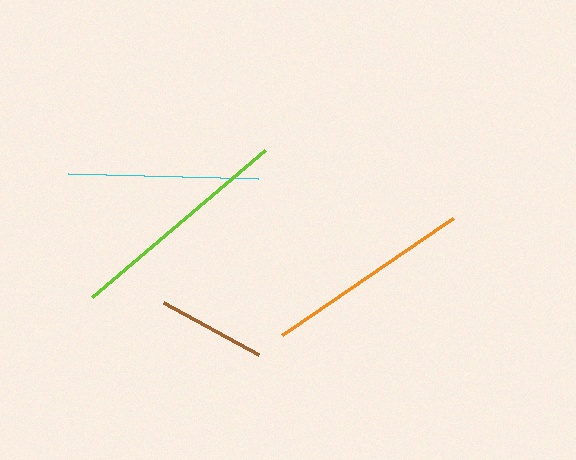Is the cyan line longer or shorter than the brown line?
The cyan line is longer than the brown line.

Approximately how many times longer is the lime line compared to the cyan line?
The lime line is approximately 1.2 times the length of the cyan line.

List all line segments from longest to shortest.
From longest to shortest: lime, orange, cyan, brown.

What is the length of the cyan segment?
The cyan segment is approximately 190 pixels long.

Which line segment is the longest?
The lime line is the longest at approximately 227 pixels.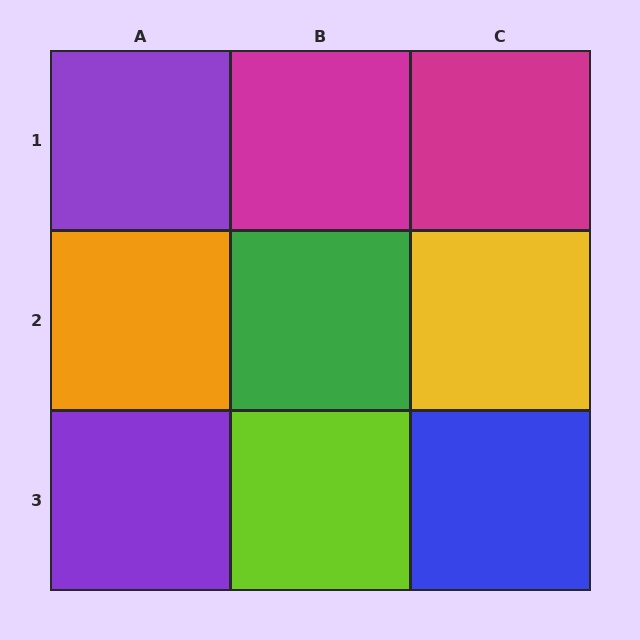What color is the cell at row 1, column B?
Magenta.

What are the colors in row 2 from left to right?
Orange, green, yellow.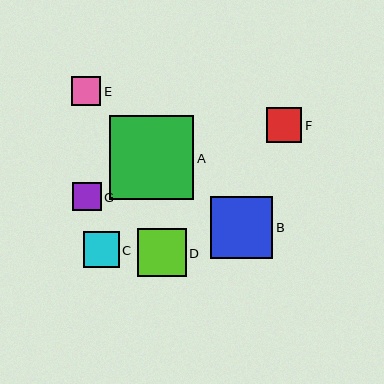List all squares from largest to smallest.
From largest to smallest: A, B, D, C, F, E, G.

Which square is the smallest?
Square G is the smallest with a size of approximately 29 pixels.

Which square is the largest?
Square A is the largest with a size of approximately 84 pixels.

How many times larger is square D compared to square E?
Square D is approximately 1.7 times the size of square E.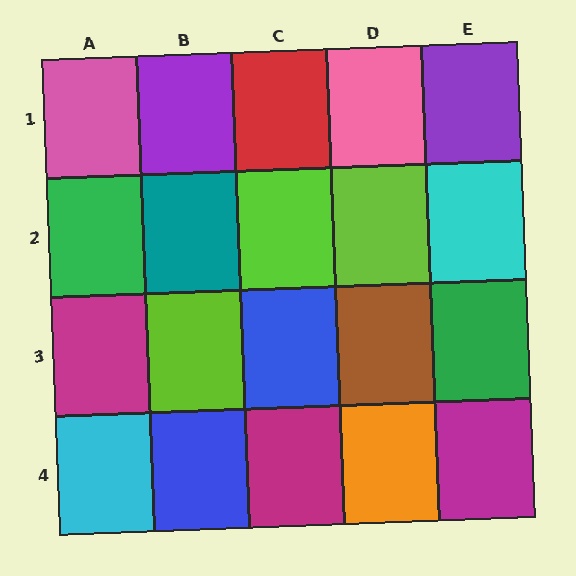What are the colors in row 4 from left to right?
Cyan, blue, magenta, orange, magenta.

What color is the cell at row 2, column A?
Green.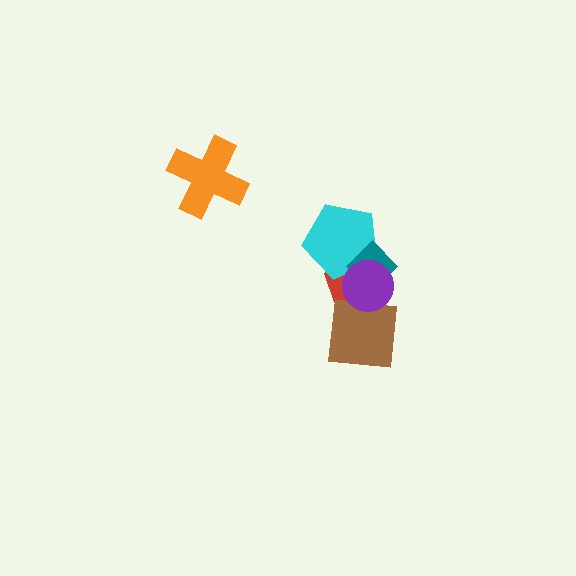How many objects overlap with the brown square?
1 object overlaps with the brown square.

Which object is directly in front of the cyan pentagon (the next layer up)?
The teal diamond is directly in front of the cyan pentagon.